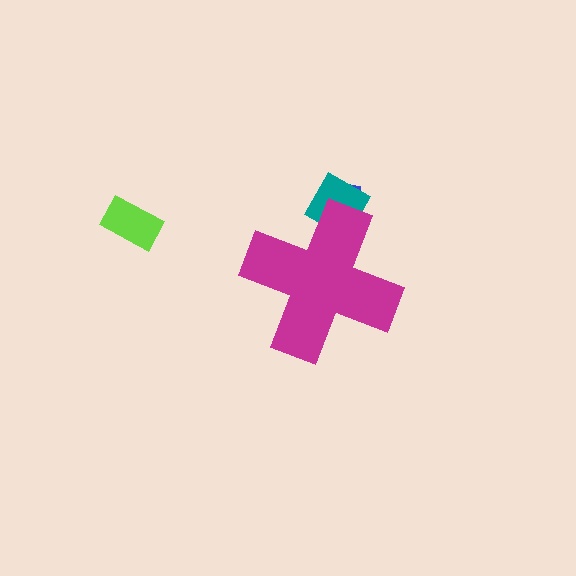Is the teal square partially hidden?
Yes, the teal square is partially hidden behind the magenta cross.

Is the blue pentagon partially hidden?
Yes, the blue pentagon is partially hidden behind the magenta cross.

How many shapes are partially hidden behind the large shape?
2 shapes are partially hidden.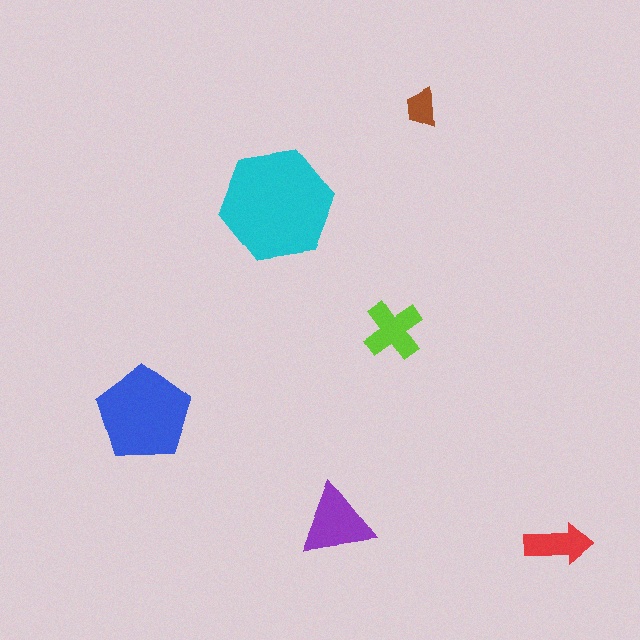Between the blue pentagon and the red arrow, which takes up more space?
The blue pentagon.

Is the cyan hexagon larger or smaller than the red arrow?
Larger.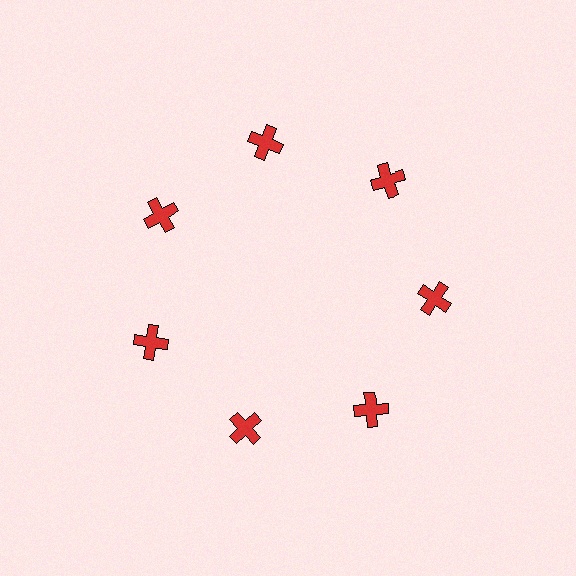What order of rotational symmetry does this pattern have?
This pattern has 7-fold rotational symmetry.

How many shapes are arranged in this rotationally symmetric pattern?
There are 7 shapes, arranged in 7 groups of 1.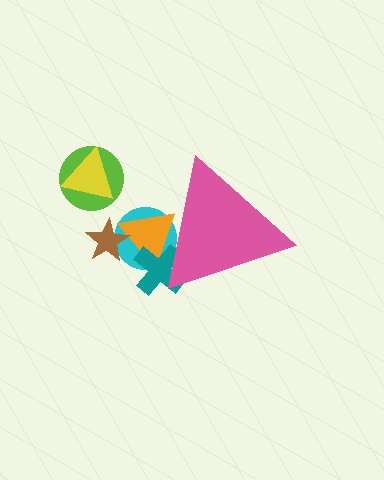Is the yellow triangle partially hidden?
No, the yellow triangle is fully visible.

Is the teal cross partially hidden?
Yes, the teal cross is partially hidden behind the pink triangle.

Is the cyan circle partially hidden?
Yes, the cyan circle is partially hidden behind the pink triangle.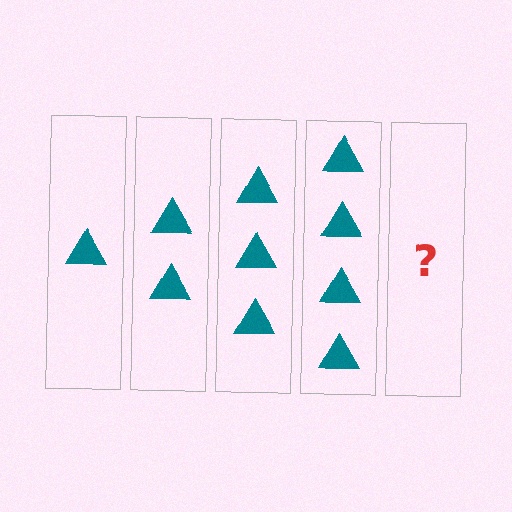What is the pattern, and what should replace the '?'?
The pattern is that each step adds one more triangle. The '?' should be 5 triangles.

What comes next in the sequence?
The next element should be 5 triangles.